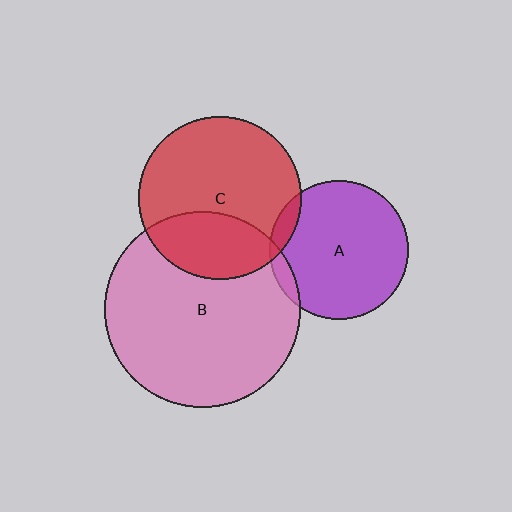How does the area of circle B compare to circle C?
Approximately 1.4 times.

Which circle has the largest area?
Circle B (pink).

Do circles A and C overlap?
Yes.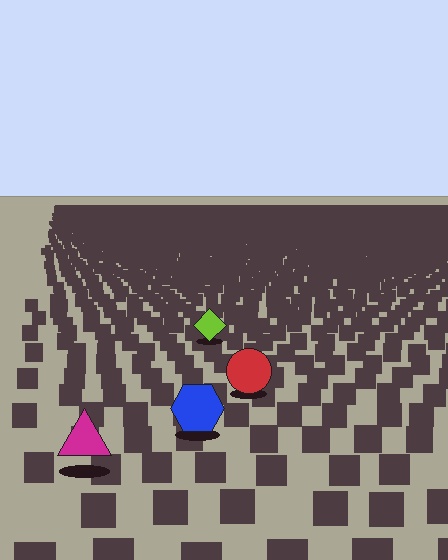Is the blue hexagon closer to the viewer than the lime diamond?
Yes. The blue hexagon is closer — you can tell from the texture gradient: the ground texture is coarser near it.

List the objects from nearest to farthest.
From nearest to farthest: the magenta triangle, the blue hexagon, the red circle, the lime diamond.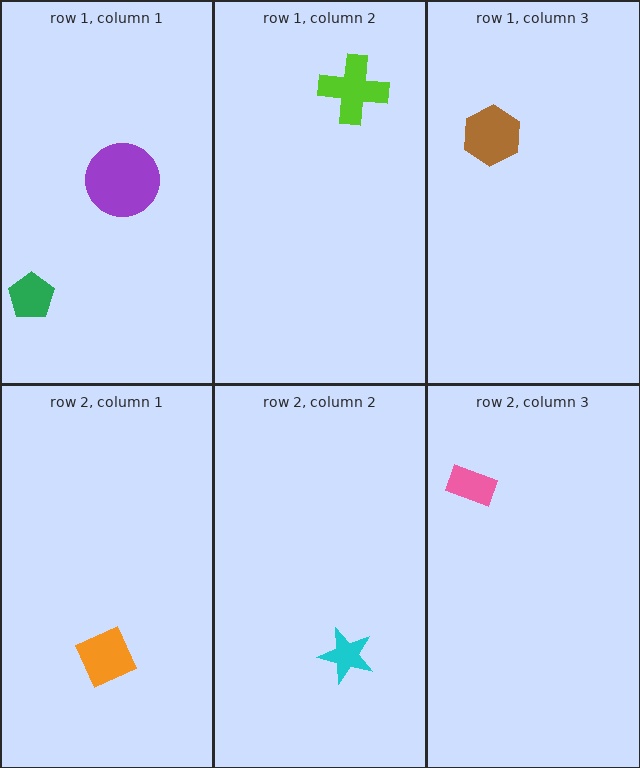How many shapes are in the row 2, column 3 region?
1.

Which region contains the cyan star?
The row 2, column 2 region.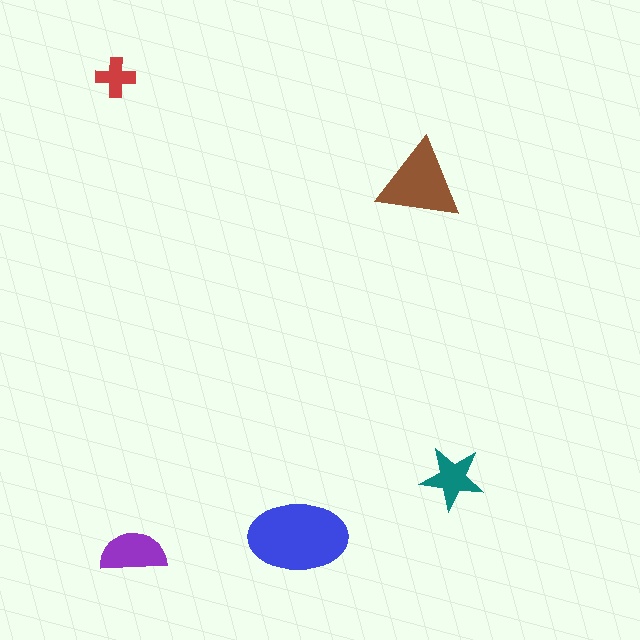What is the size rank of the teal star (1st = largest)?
4th.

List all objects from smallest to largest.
The red cross, the teal star, the purple semicircle, the brown triangle, the blue ellipse.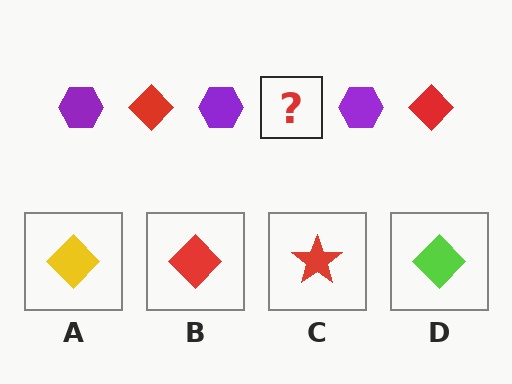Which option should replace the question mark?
Option B.